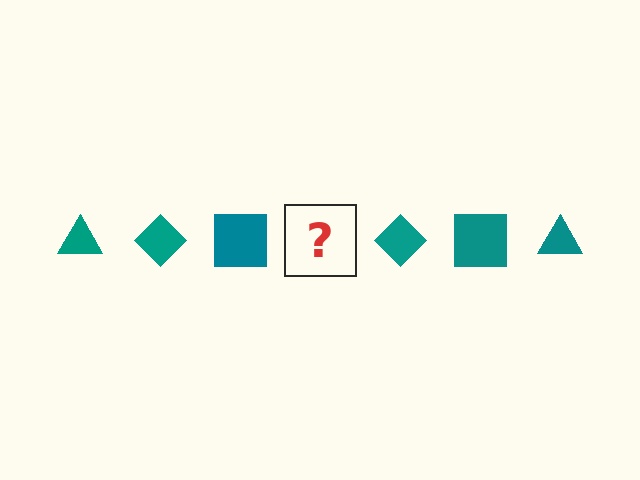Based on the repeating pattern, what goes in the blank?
The blank should be a teal triangle.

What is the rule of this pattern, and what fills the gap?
The rule is that the pattern cycles through triangle, diamond, square shapes in teal. The gap should be filled with a teal triangle.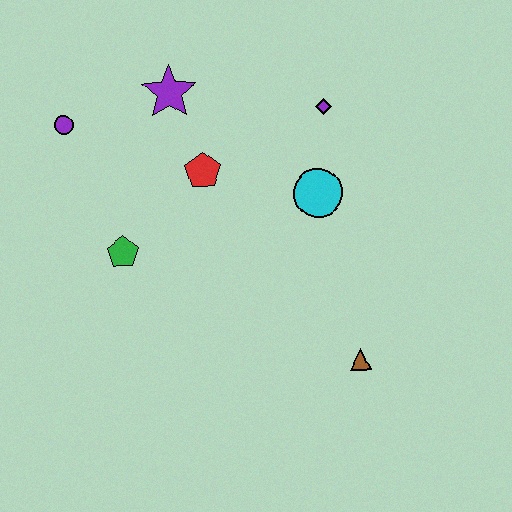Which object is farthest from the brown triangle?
The purple circle is farthest from the brown triangle.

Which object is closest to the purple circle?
The purple star is closest to the purple circle.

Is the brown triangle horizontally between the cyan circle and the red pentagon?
No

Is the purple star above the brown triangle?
Yes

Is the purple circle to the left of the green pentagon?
Yes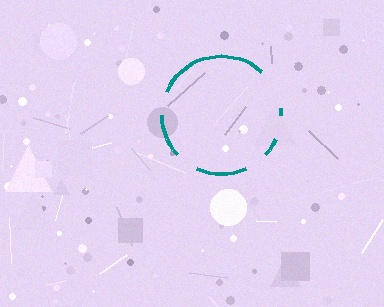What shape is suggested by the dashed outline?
The dashed outline suggests a circle.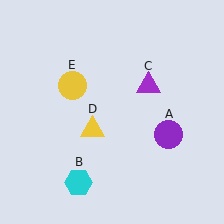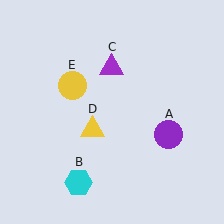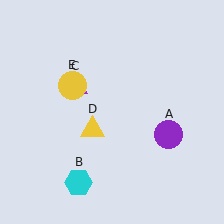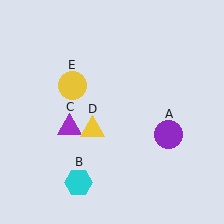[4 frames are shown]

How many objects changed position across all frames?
1 object changed position: purple triangle (object C).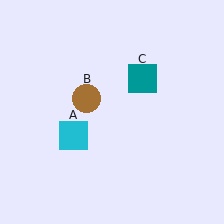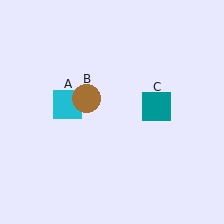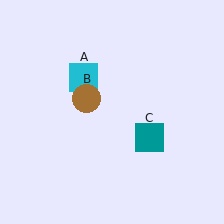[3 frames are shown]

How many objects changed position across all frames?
2 objects changed position: cyan square (object A), teal square (object C).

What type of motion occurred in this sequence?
The cyan square (object A), teal square (object C) rotated clockwise around the center of the scene.